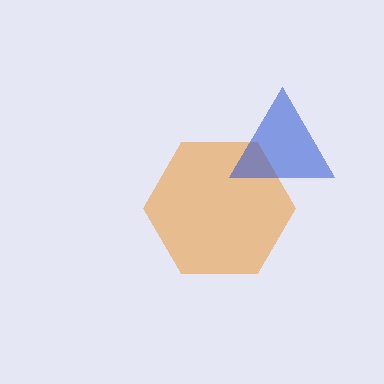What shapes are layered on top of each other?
The layered shapes are: an orange hexagon, a blue triangle.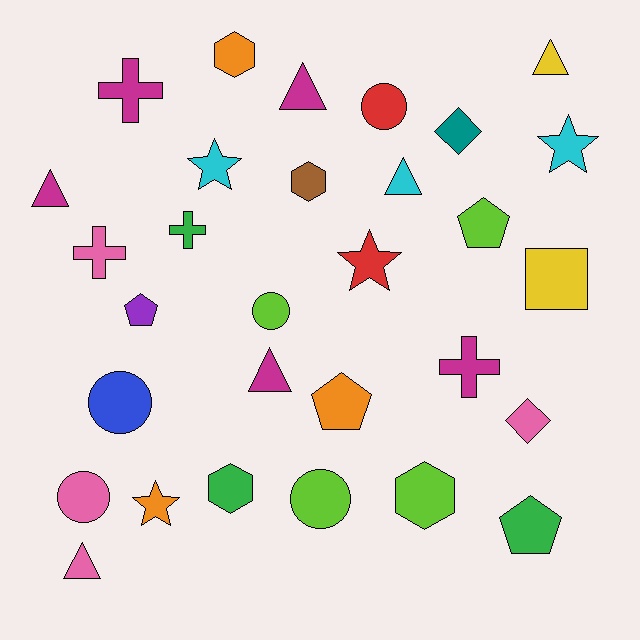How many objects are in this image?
There are 30 objects.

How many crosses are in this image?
There are 4 crosses.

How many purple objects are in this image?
There is 1 purple object.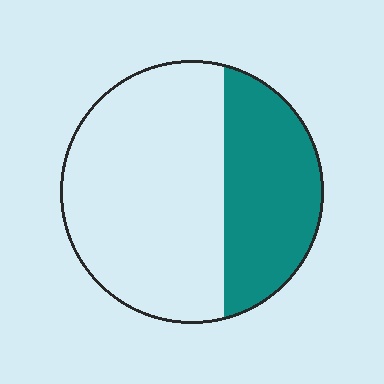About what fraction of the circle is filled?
About one third (1/3).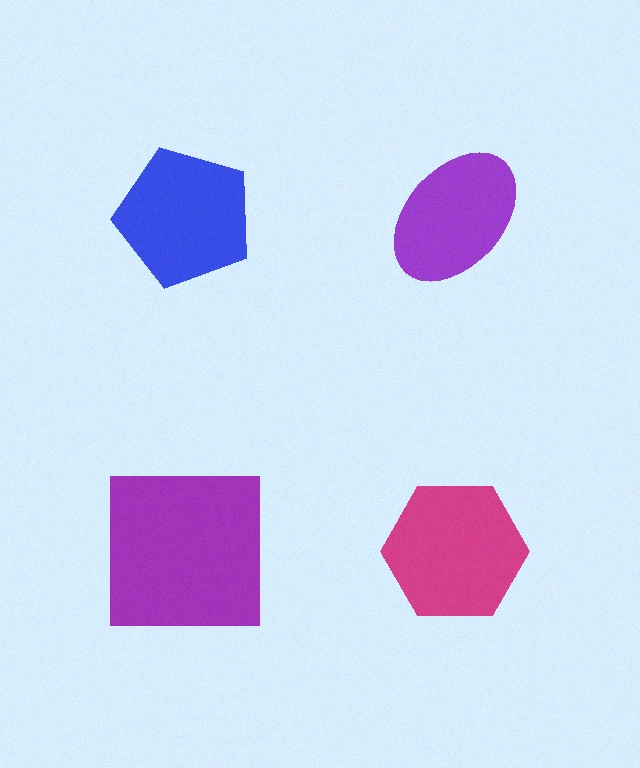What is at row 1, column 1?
A blue pentagon.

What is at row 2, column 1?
A purple square.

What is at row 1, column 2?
A purple ellipse.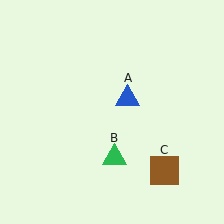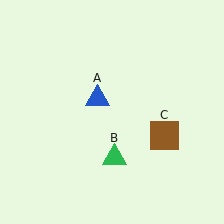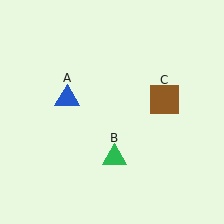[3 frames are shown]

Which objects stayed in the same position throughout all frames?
Green triangle (object B) remained stationary.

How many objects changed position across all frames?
2 objects changed position: blue triangle (object A), brown square (object C).